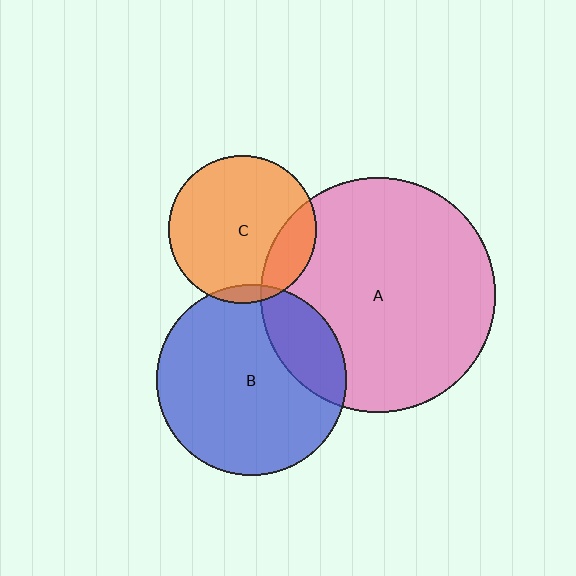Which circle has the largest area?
Circle A (pink).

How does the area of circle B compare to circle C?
Approximately 1.6 times.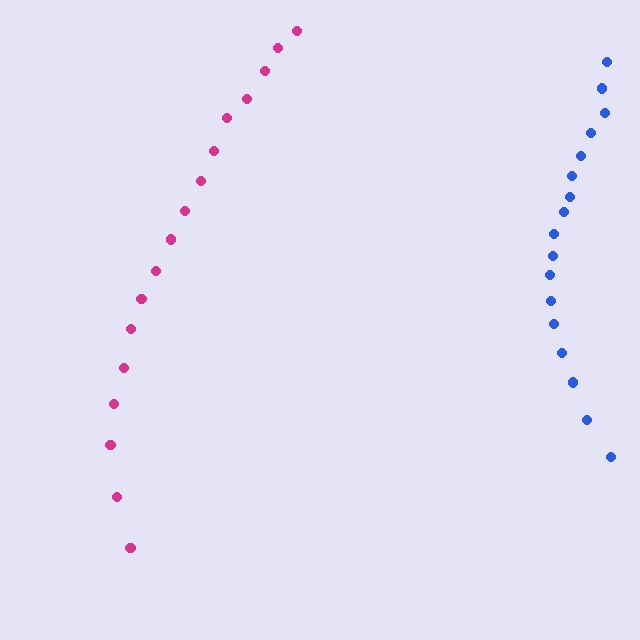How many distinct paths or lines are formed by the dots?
There are 2 distinct paths.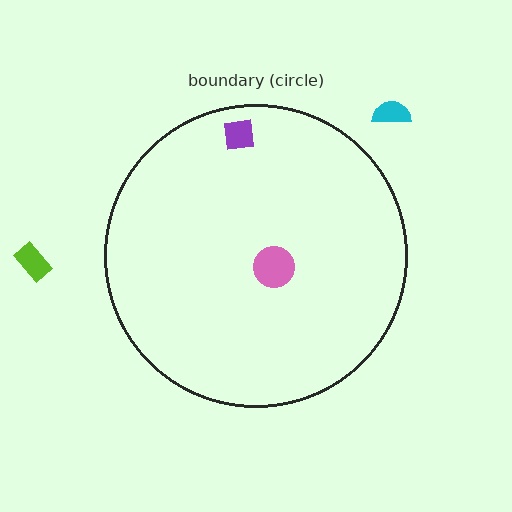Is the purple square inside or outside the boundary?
Inside.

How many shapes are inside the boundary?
2 inside, 2 outside.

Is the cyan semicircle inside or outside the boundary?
Outside.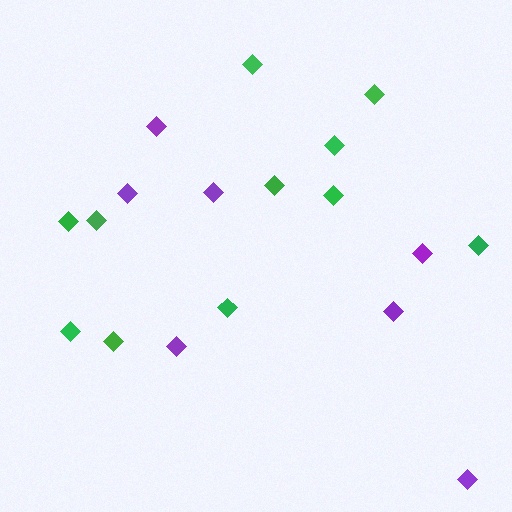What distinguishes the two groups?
There are 2 groups: one group of purple diamonds (7) and one group of green diamonds (11).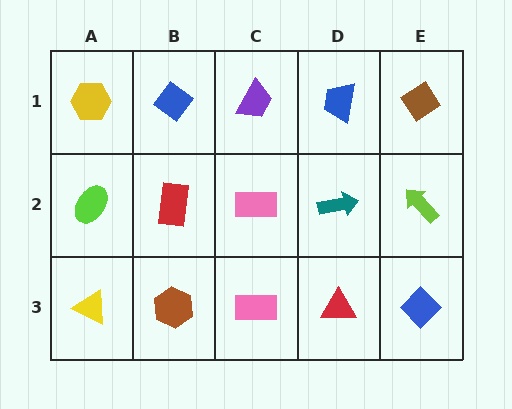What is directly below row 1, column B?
A red rectangle.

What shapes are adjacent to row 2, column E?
A brown diamond (row 1, column E), a blue diamond (row 3, column E), a teal arrow (row 2, column D).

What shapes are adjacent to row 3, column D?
A teal arrow (row 2, column D), a pink rectangle (row 3, column C), a blue diamond (row 3, column E).